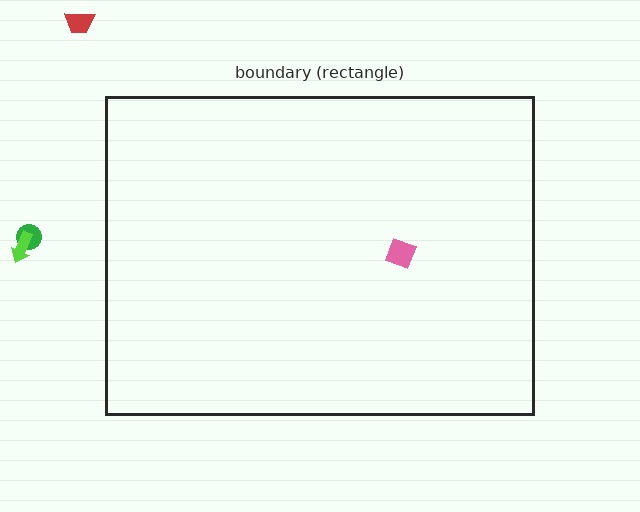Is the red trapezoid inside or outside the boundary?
Outside.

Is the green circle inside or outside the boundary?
Outside.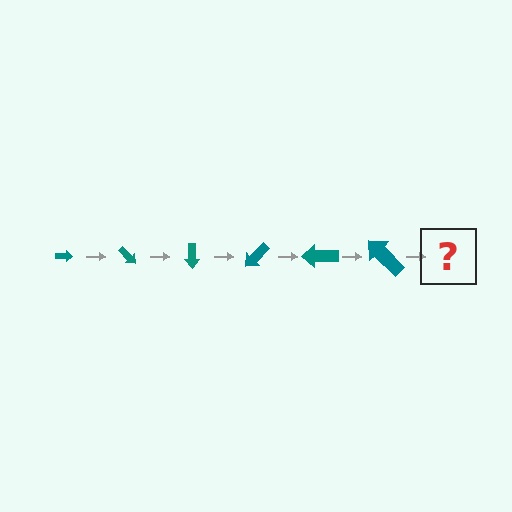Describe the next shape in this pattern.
It should be an arrow, larger than the previous one and rotated 270 degrees from the start.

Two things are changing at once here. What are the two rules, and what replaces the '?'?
The two rules are that the arrow grows larger each step and it rotates 45 degrees each step. The '?' should be an arrow, larger than the previous one and rotated 270 degrees from the start.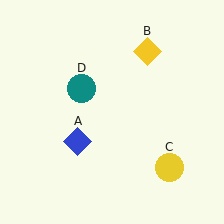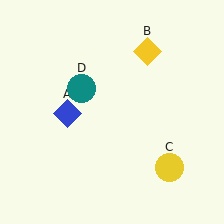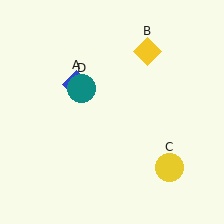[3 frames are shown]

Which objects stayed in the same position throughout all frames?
Yellow diamond (object B) and yellow circle (object C) and teal circle (object D) remained stationary.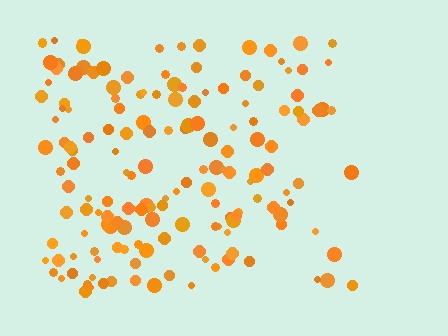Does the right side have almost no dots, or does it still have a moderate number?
Still a moderate number, just noticeably fewer than the left.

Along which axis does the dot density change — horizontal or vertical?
Horizontal.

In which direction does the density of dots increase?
From right to left, with the left side densest.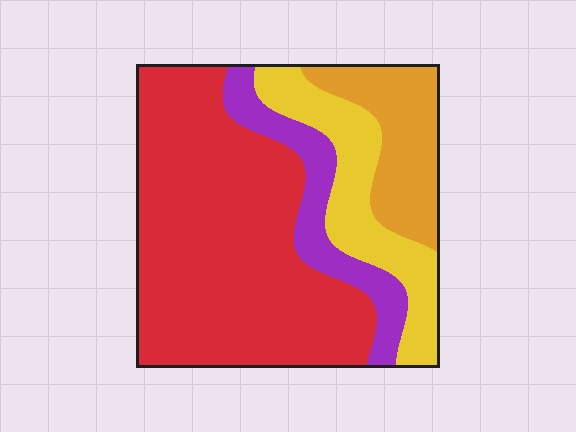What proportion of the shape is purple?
Purple takes up about one eighth (1/8) of the shape.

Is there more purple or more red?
Red.